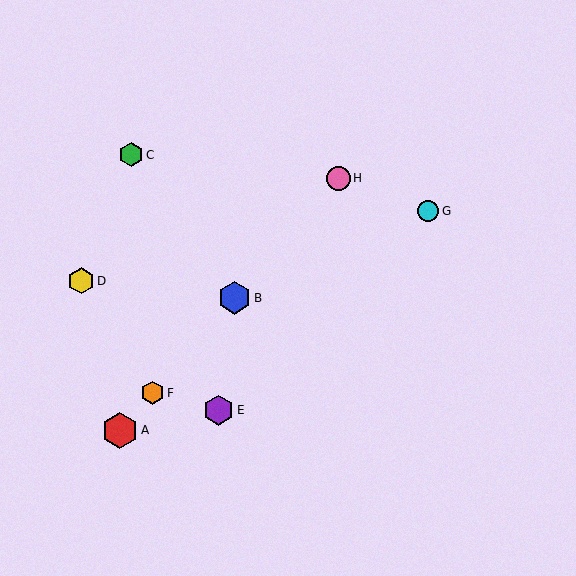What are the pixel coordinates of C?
Object C is at (131, 155).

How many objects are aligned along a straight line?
4 objects (A, B, F, H) are aligned along a straight line.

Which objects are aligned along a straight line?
Objects A, B, F, H are aligned along a straight line.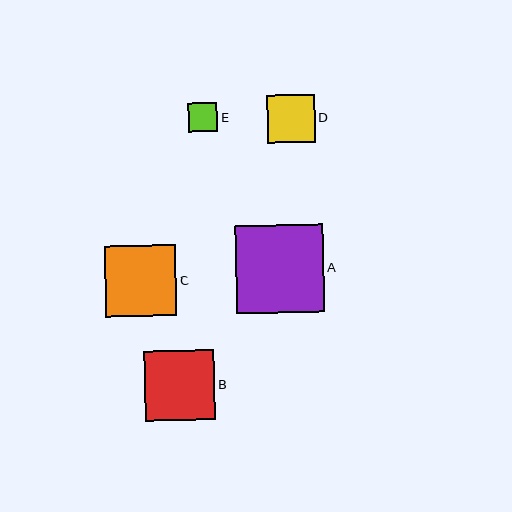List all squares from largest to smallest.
From largest to smallest: A, C, B, D, E.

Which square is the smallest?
Square E is the smallest with a size of approximately 29 pixels.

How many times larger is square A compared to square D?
Square A is approximately 1.8 times the size of square D.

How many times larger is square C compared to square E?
Square C is approximately 2.4 times the size of square E.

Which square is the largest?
Square A is the largest with a size of approximately 88 pixels.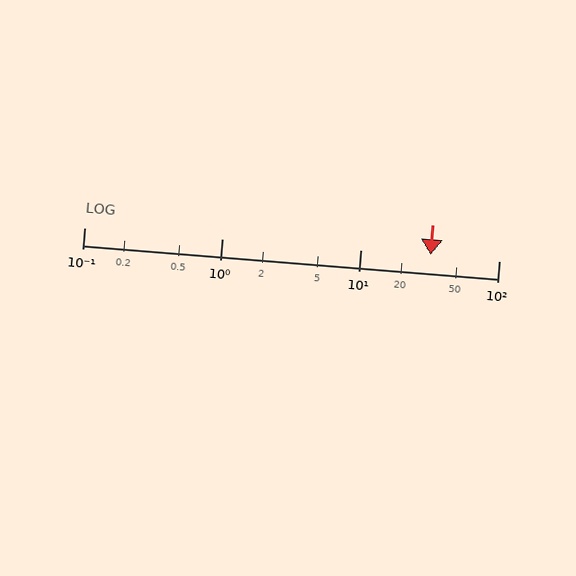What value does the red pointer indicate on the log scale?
The pointer indicates approximately 32.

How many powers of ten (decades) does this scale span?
The scale spans 3 decades, from 0.1 to 100.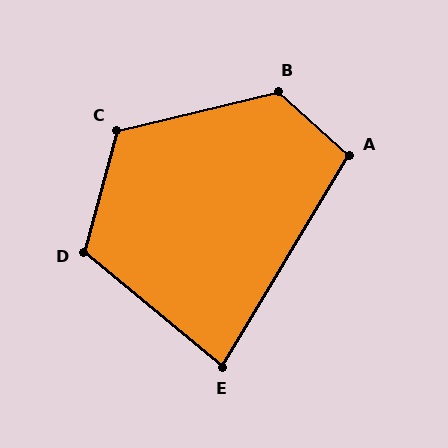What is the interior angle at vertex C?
Approximately 118 degrees (obtuse).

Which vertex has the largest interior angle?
B, at approximately 125 degrees.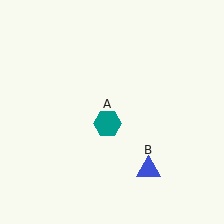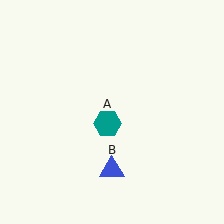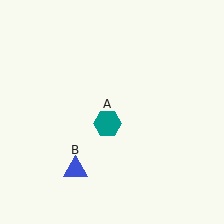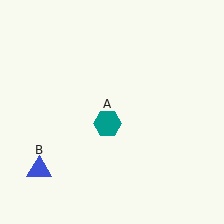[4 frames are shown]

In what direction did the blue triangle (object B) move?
The blue triangle (object B) moved left.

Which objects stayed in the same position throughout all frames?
Teal hexagon (object A) remained stationary.